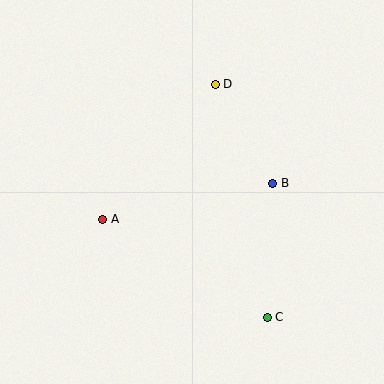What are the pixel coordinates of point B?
Point B is at (273, 183).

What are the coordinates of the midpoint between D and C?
The midpoint between D and C is at (241, 201).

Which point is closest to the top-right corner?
Point D is closest to the top-right corner.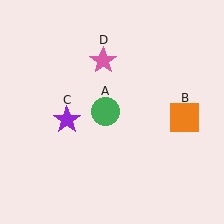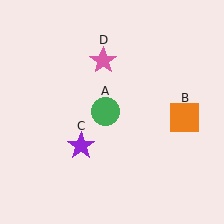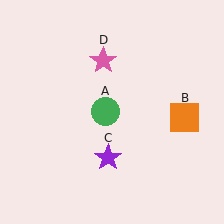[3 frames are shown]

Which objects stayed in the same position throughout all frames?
Green circle (object A) and orange square (object B) and pink star (object D) remained stationary.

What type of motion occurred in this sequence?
The purple star (object C) rotated counterclockwise around the center of the scene.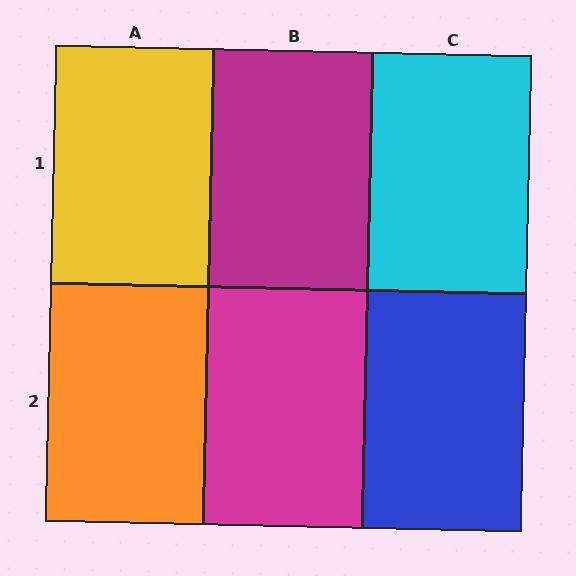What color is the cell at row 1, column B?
Magenta.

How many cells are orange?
1 cell is orange.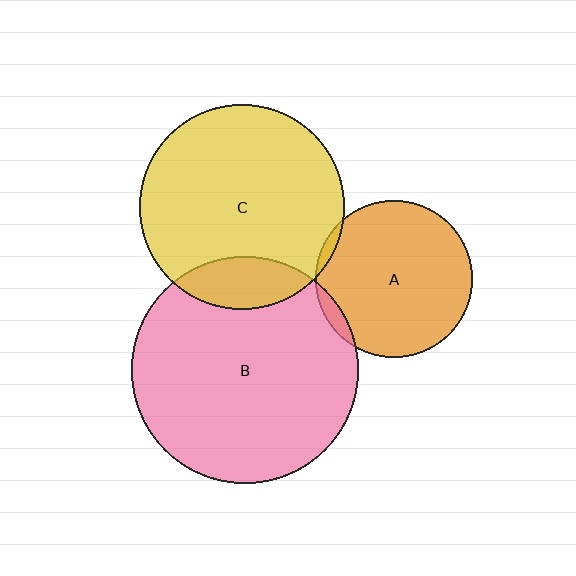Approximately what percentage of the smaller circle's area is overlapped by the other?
Approximately 15%.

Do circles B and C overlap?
Yes.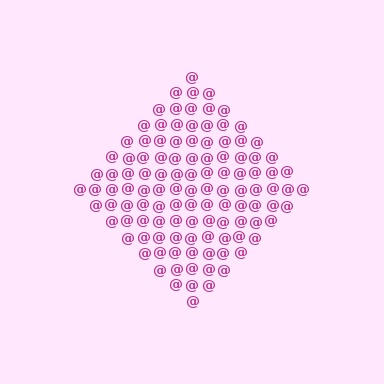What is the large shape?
The large shape is a diamond.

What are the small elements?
The small elements are at signs.